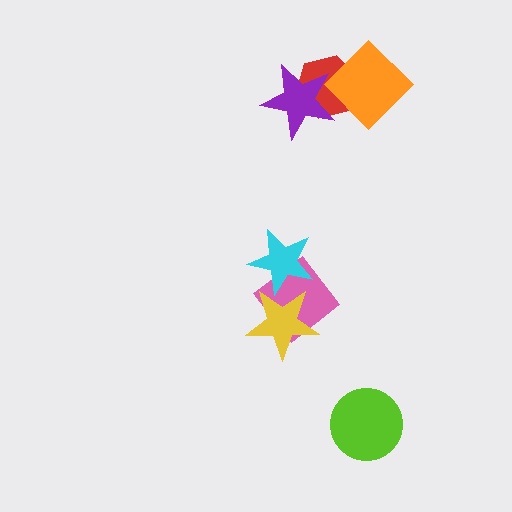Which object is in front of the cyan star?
The yellow star is in front of the cyan star.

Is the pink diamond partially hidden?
Yes, it is partially covered by another shape.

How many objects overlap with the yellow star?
2 objects overlap with the yellow star.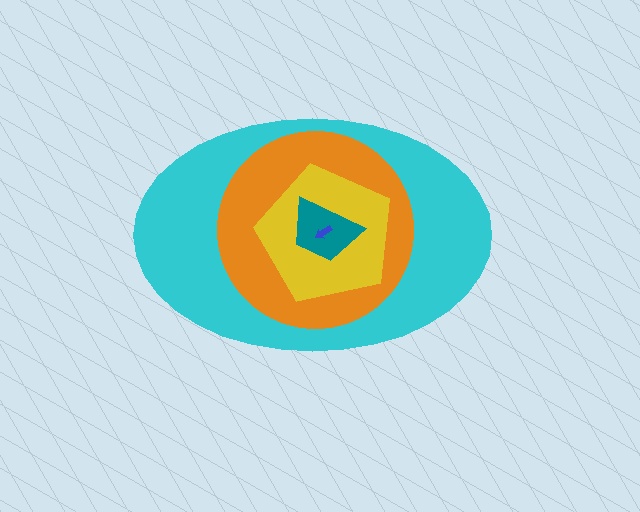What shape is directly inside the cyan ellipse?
The orange circle.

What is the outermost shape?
The cyan ellipse.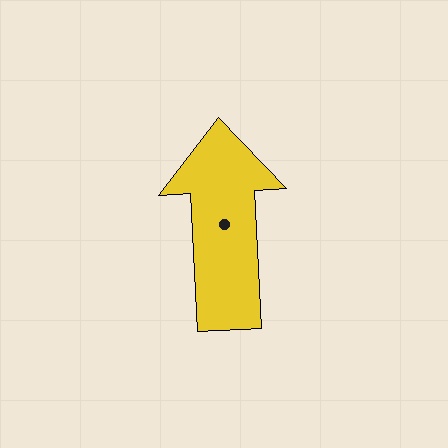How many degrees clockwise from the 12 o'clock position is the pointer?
Approximately 357 degrees.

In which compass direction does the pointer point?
North.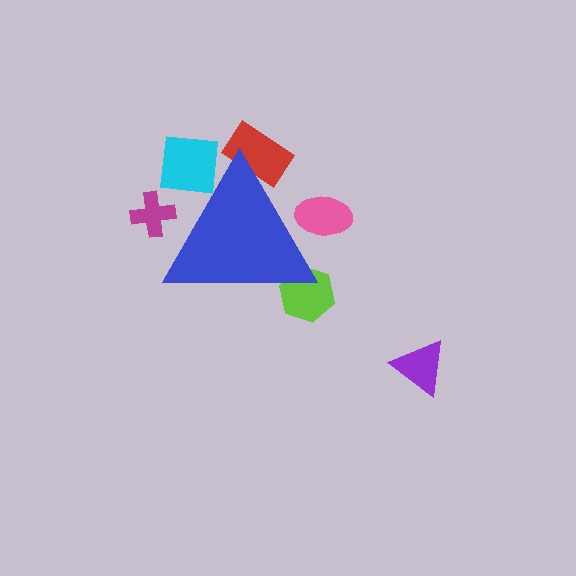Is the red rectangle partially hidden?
Yes, the red rectangle is partially hidden behind the blue triangle.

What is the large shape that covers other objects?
A blue triangle.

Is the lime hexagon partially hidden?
Yes, the lime hexagon is partially hidden behind the blue triangle.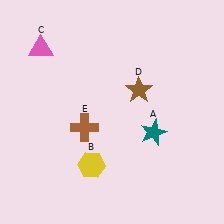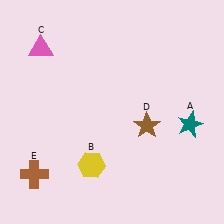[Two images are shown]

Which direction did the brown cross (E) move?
The brown cross (E) moved left.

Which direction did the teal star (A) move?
The teal star (A) moved right.